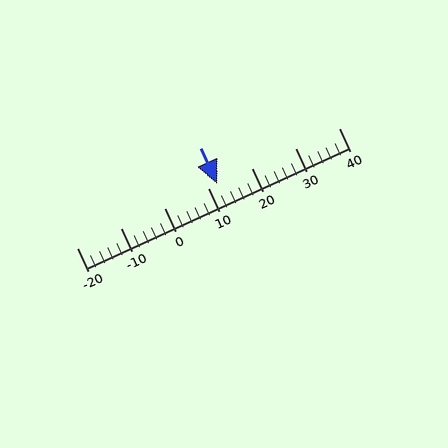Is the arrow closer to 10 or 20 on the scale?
The arrow is closer to 10.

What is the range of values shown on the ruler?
The ruler shows values from -20 to 40.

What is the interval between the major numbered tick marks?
The major tick marks are spaced 10 units apart.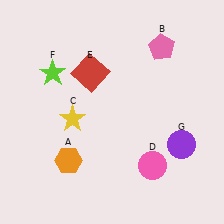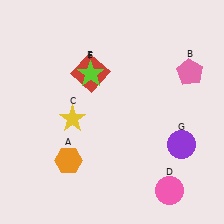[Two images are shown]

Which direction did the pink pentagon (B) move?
The pink pentagon (B) moved right.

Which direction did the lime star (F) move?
The lime star (F) moved right.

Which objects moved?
The objects that moved are: the pink pentagon (B), the pink circle (D), the lime star (F).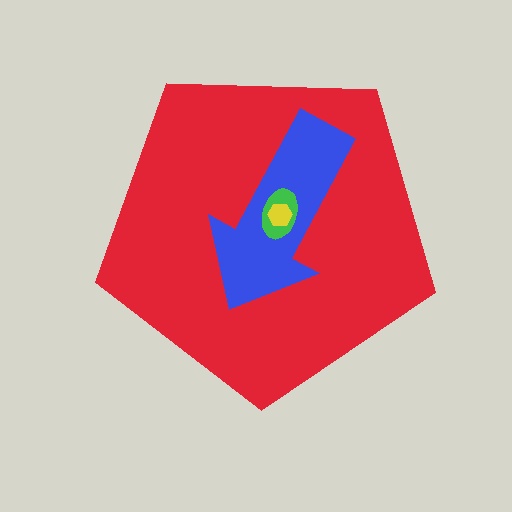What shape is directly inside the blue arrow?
The green ellipse.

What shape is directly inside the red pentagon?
The blue arrow.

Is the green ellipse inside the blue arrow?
Yes.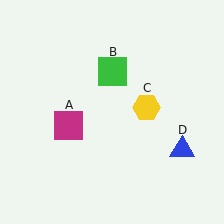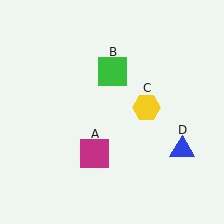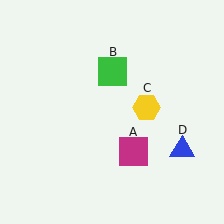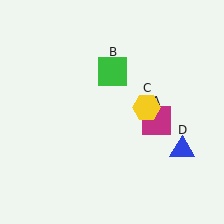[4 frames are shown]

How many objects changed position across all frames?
1 object changed position: magenta square (object A).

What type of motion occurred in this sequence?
The magenta square (object A) rotated counterclockwise around the center of the scene.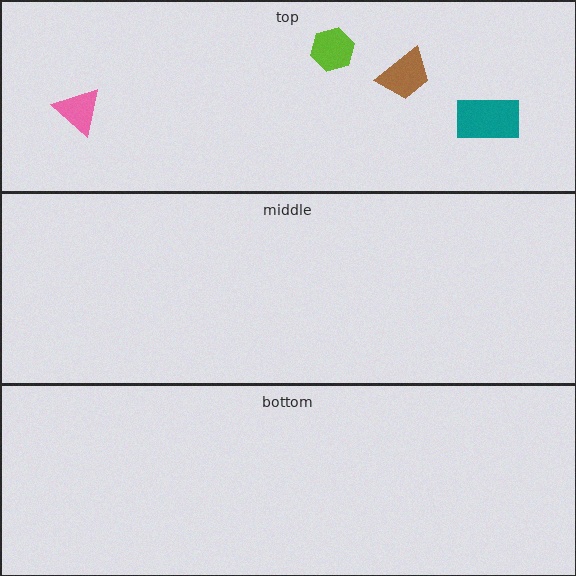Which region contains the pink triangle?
The top region.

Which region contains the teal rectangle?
The top region.